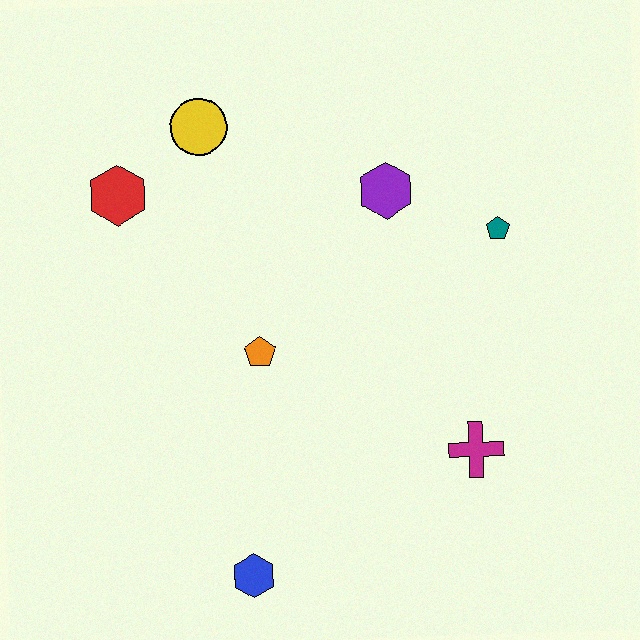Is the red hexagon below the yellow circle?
Yes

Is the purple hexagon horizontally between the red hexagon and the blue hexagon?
No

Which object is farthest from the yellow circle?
The blue hexagon is farthest from the yellow circle.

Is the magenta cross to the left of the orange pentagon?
No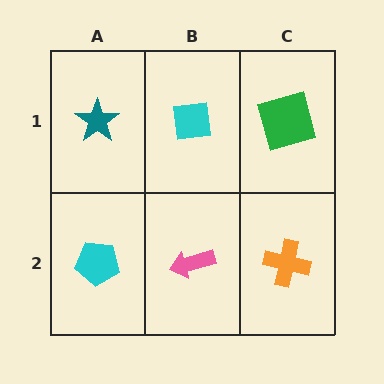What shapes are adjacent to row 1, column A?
A cyan pentagon (row 2, column A), a cyan square (row 1, column B).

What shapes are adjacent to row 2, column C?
A green square (row 1, column C), a pink arrow (row 2, column B).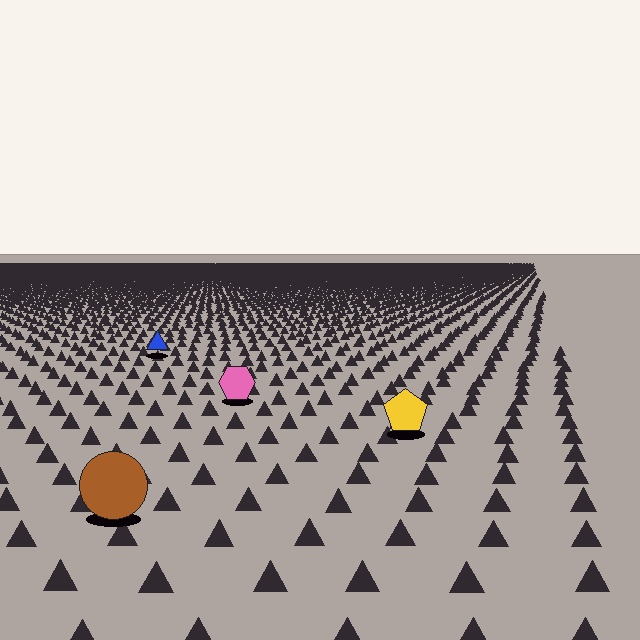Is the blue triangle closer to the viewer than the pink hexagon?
No. The pink hexagon is closer — you can tell from the texture gradient: the ground texture is coarser near it.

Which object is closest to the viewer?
The brown circle is closest. The texture marks near it are larger and more spread out.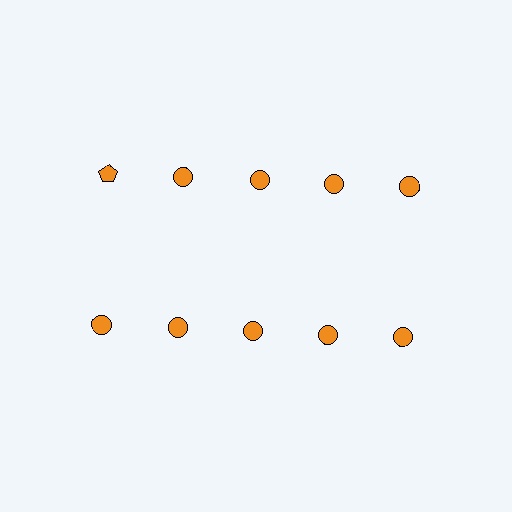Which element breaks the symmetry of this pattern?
The orange pentagon in the top row, leftmost column breaks the symmetry. All other shapes are orange circles.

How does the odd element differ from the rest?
It has a different shape: pentagon instead of circle.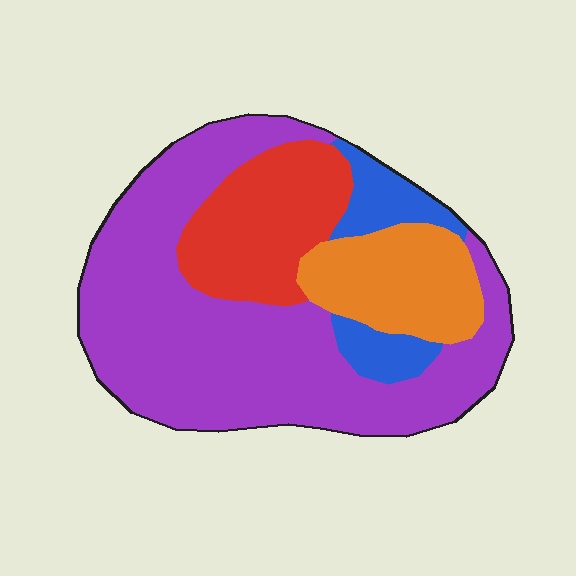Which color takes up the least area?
Blue, at roughly 10%.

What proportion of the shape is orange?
Orange takes up about one sixth (1/6) of the shape.